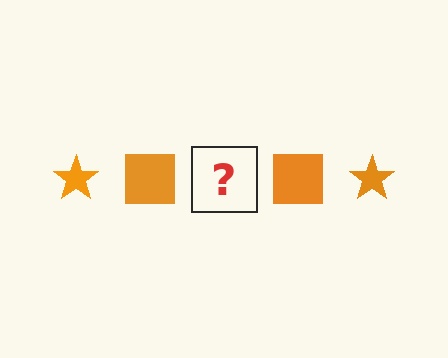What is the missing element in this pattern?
The missing element is an orange star.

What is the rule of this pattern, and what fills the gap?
The rule is that the pattern cycles through star, square shapes in orange. The gap should be filled with an orange star.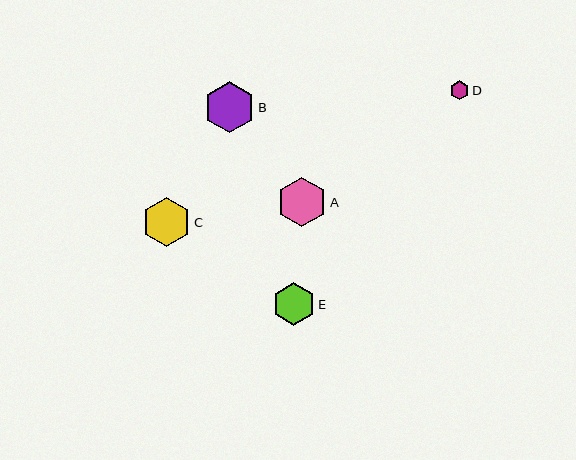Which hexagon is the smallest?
Hexagon D is the smallest with a size of approximately 19 pixels.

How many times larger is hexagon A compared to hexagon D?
Hexagon A is approximately 2.5 times the size of hexagon D.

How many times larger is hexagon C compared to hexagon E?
Hexagon C is approximately 1.1 times the size of hexagon E.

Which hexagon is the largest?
Hexagon B is the largest with a size of approximately 51 pixels.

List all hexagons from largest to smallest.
From largest to smallest: B, A, C, E, D.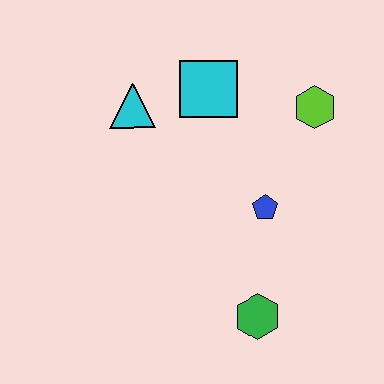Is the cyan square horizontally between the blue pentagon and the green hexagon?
No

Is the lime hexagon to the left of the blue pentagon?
No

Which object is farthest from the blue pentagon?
The cyan triangle is farthest from the blue pentagon.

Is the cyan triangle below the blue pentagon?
No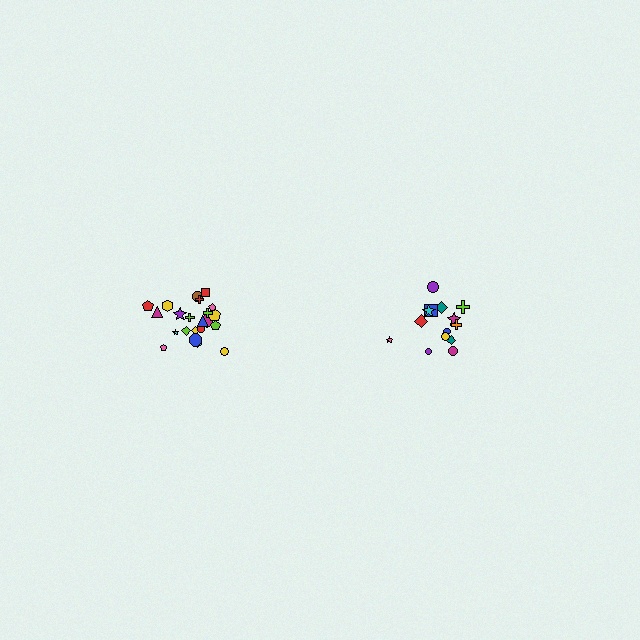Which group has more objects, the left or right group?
The left group.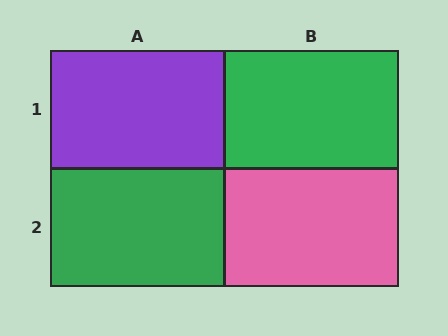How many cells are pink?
1 cell is pink.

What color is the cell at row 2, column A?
Green.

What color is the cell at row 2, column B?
Pink.